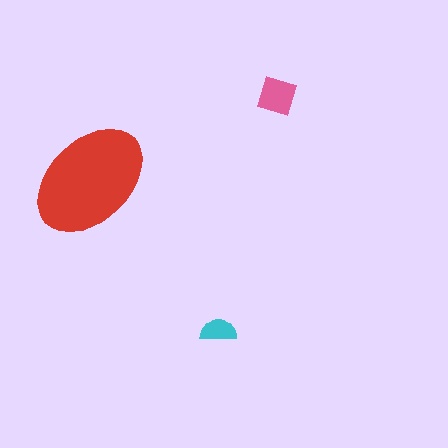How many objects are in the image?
There are 3 objects in the image.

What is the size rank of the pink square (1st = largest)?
2nd.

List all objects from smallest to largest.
The cyan semicircle, the pink square, the red ellipse.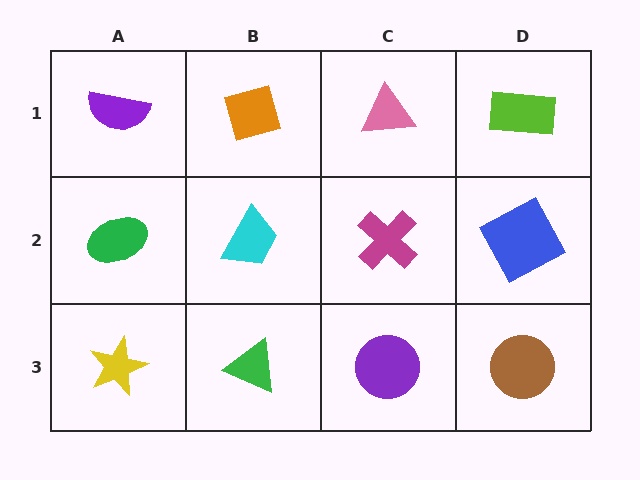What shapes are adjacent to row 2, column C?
A pink triangle (row 1, column C), a purple circle (row 3, column C), a cyan trapezoid (row 2, column B), a blue square (row 2, column D).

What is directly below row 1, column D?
A blue square.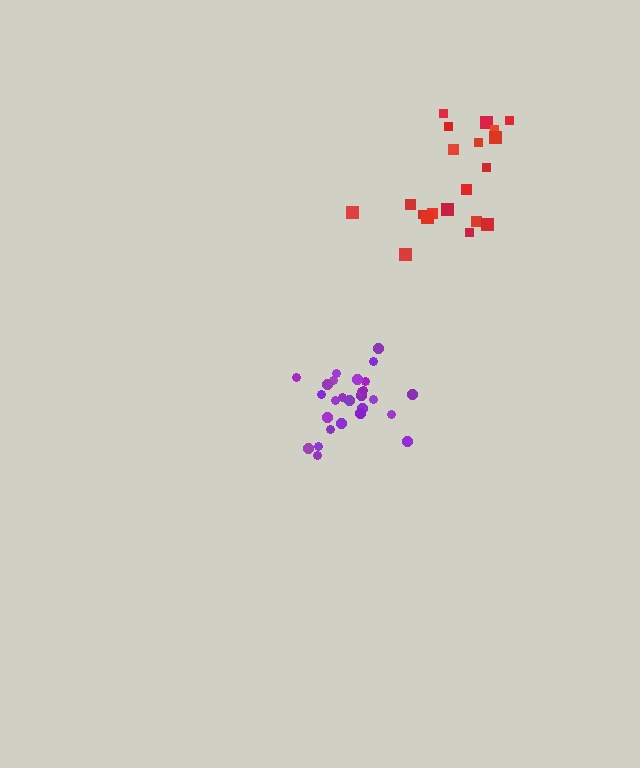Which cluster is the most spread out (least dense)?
Red.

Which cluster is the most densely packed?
Purple.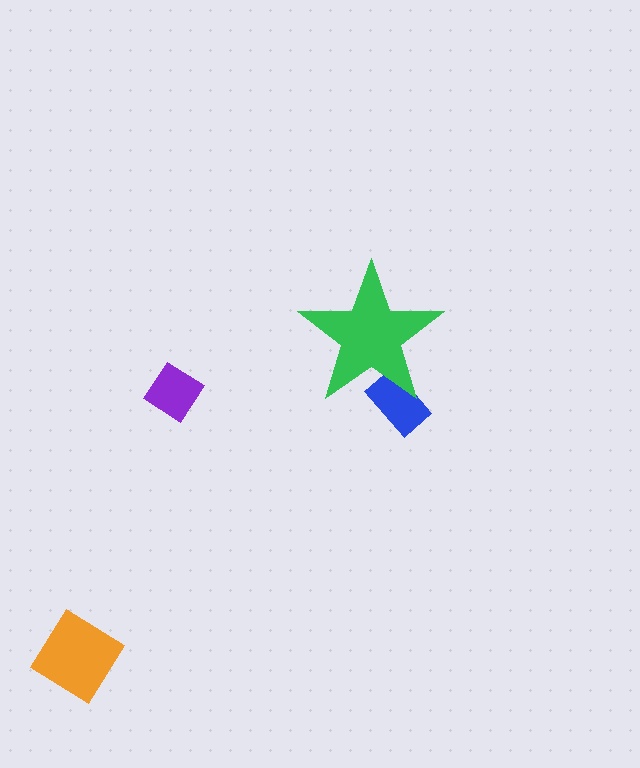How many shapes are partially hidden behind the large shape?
1 shape is partially hidden.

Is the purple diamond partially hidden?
No, the purple diamond is fully visible.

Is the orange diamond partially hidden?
No, the orange diamond is fully visible.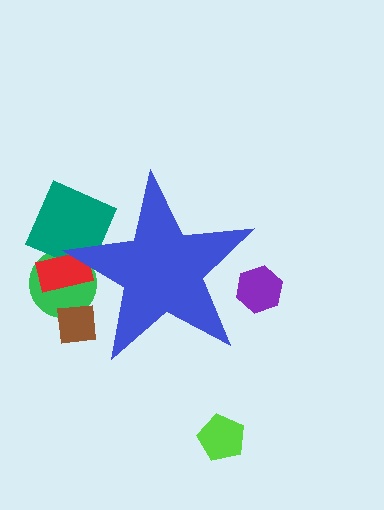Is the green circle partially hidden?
Yes, the green circle is partially hidden behind the blue star.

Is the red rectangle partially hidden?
Yes, the red rectangle is partially hidden behind the blue star.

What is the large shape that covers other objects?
A blue star.